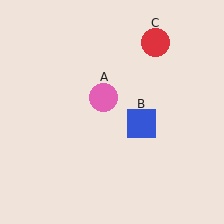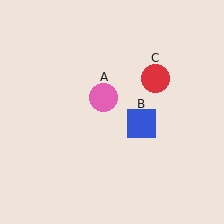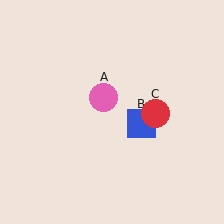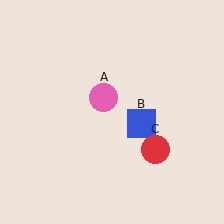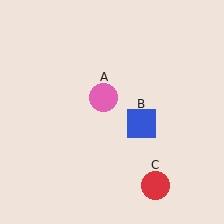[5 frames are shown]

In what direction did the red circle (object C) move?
The red circle (object C) moved down.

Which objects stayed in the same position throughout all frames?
Pink circle (object A) and blue square (object B) remained stationary.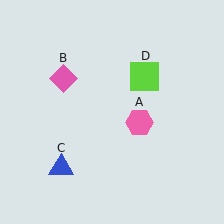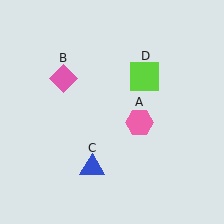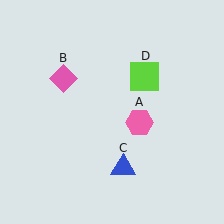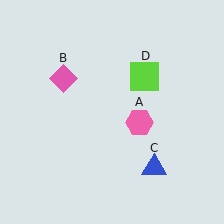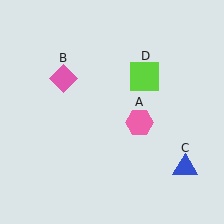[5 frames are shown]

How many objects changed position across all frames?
1 object changed position: blue triangle (object C).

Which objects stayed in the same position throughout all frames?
Pink hexagon (object A) and pink diamond (object B) and lime square (object D) remained stationary.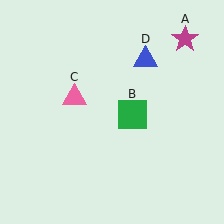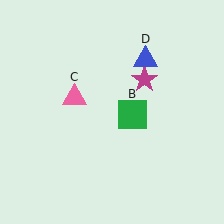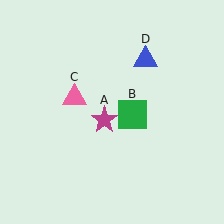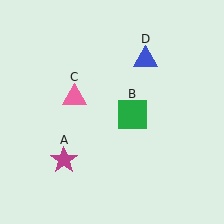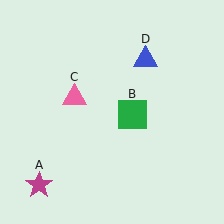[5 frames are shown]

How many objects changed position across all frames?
1 object changed position: magenta star (object A).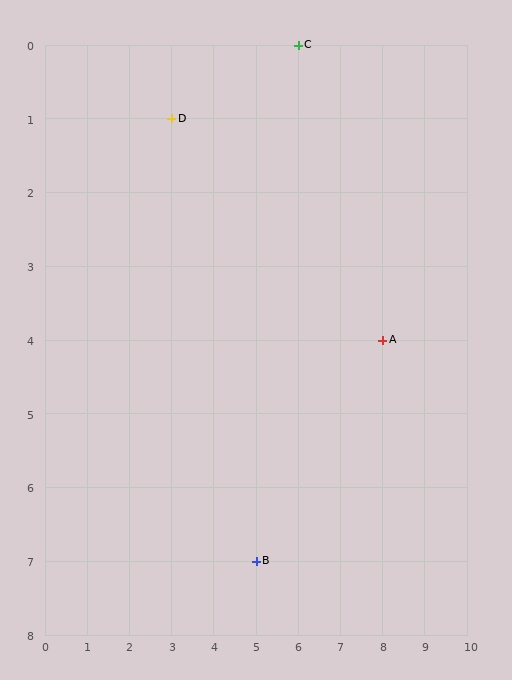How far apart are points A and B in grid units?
Points A and B are 3 columns and 3 rows apart (about 4.2 grid units diagonally).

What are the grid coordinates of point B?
Point B is at grid coordinates (5, 7).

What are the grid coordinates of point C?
Point C is at grid coordinates (6, 0).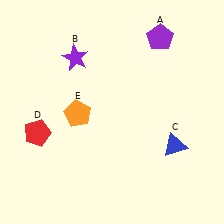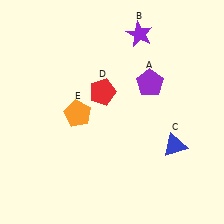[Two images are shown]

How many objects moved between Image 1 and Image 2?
3 objects moved between the two images.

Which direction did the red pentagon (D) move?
The red pentagon (D) moved right.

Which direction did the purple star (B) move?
The purple star (B) moved right.